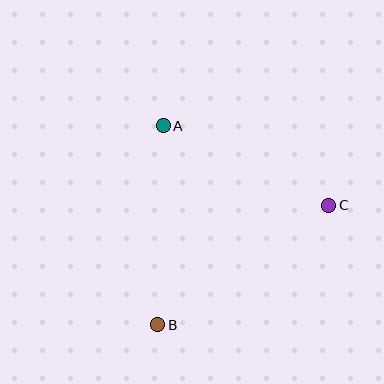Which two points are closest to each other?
Points A and C are closest to each other.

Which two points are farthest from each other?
Points B and C are farthest from each other.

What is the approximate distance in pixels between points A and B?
The distance between A and B is approximately 199 pixels.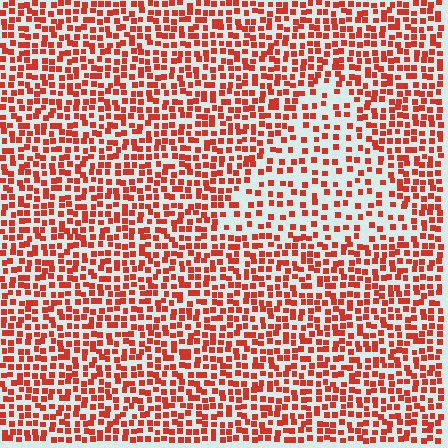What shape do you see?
I see a triangle.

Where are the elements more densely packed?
The elements are more densely packed outside the triangle boundary.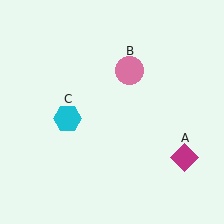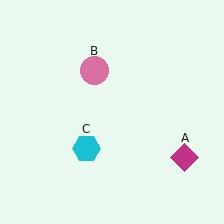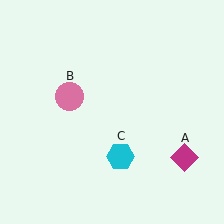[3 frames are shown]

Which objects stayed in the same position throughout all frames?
Magenta diamond (object A) remained stationary.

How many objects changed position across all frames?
2 objects changed position: pink circle (object B), cyan hexagon (object C).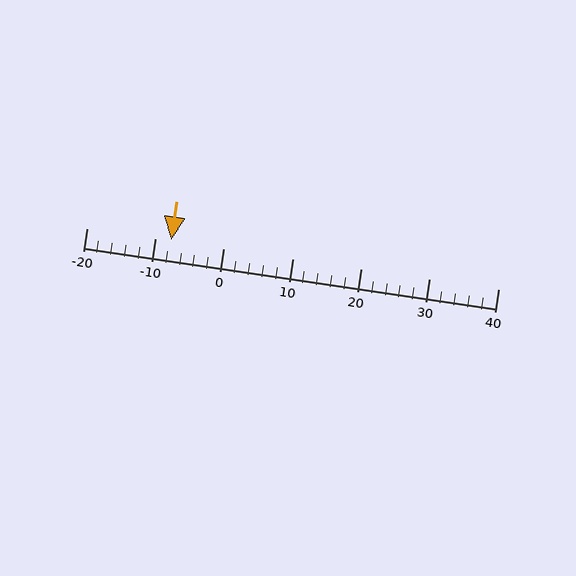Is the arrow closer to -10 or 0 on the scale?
The arrow is closer to -10.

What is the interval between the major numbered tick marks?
The major tick marks are spaced 10 units apart.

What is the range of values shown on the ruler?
The ruler shows values from -20 to 40.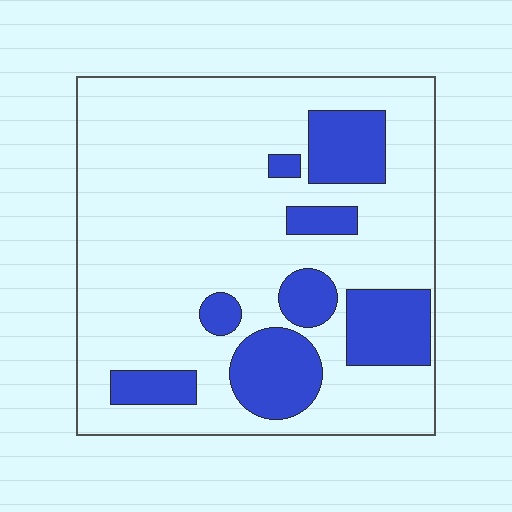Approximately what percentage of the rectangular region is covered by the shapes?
Approximately 25%.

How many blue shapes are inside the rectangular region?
8.